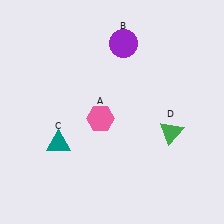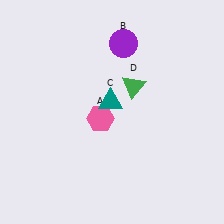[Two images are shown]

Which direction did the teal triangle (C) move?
The teal triangle (C) moved right.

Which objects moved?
The objects that moved are: the teal triangle (C), the green triangle (D).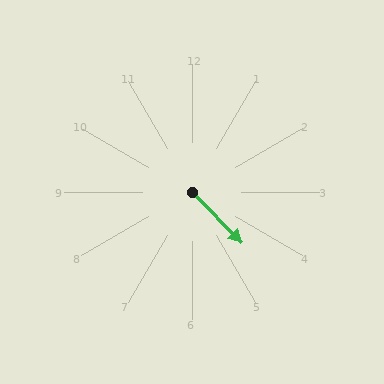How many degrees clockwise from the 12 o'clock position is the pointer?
Approximately 136 degrees.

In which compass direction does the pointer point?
Southeast.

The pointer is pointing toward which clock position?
Roughly 5 o'clock.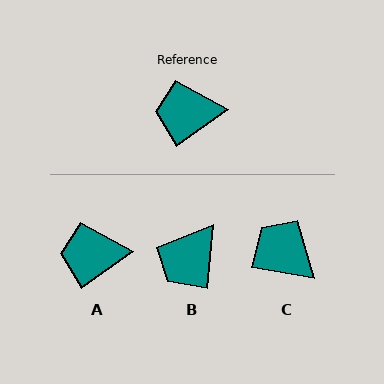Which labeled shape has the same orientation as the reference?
A.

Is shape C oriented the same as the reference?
No, it is off by about 45 degrees.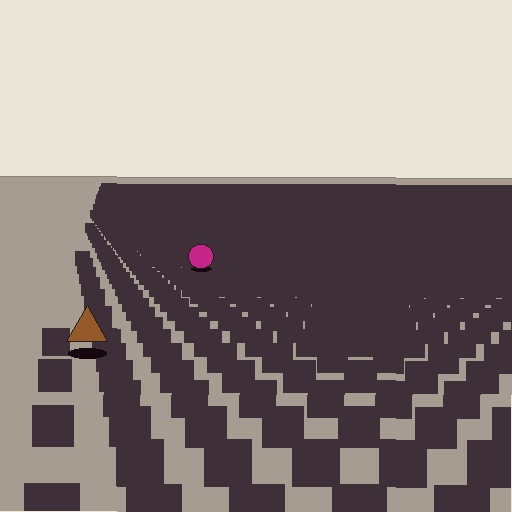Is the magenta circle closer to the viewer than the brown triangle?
No. The brown triangle is closer — you can tell from the texture gradient: the ground texture is coarser near it.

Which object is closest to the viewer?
The brown triangle is closest. The texture marks near it are larger and more spread out.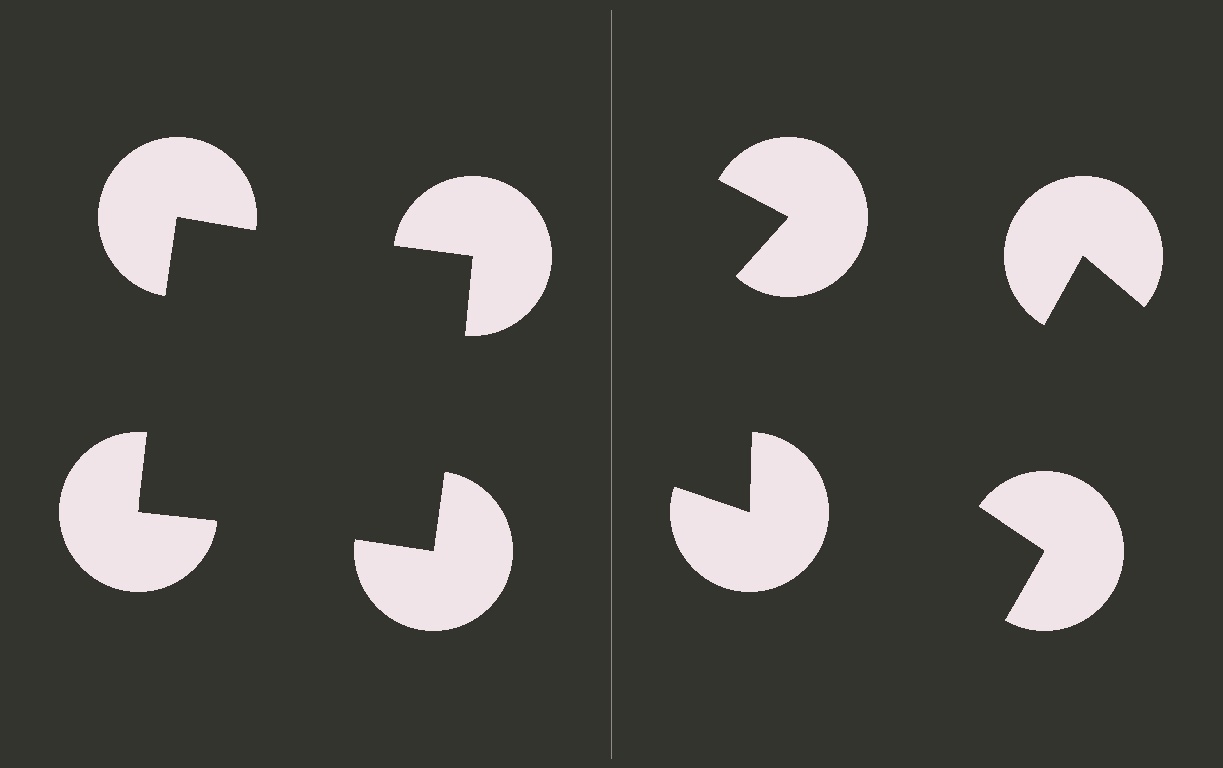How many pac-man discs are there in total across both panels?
8 — 4 on each side.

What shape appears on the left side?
An illusory square.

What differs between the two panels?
The pac-man discs are positioned identically on both sides; only the wedge orientations differ. On the left they align to a square; on the right they are misaligned.